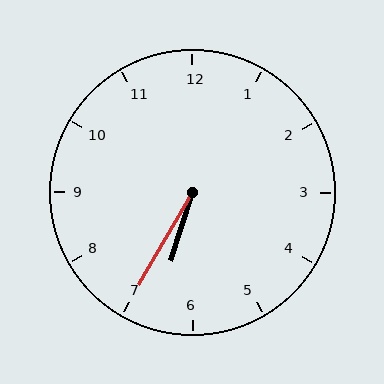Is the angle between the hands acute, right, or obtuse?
It is acute.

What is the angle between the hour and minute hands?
Approximately 12 degrees.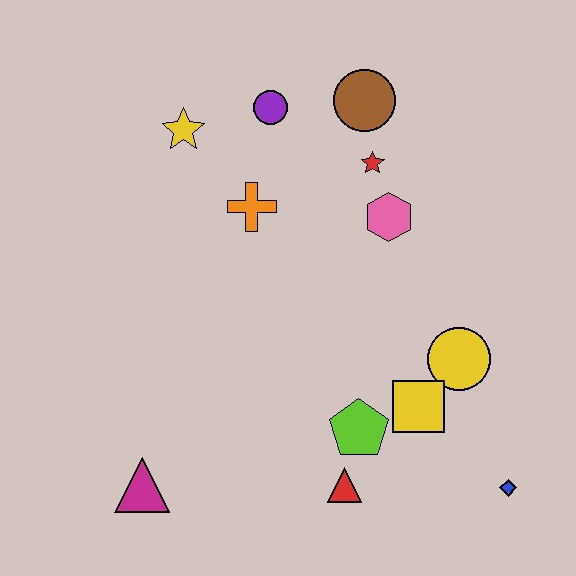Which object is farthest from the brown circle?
The magenta triangle is farthest from the brown circle.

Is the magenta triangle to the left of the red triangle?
Yes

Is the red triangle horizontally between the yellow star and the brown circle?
Yes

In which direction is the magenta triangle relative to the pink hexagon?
The magenta triangle is below the pink hexagon.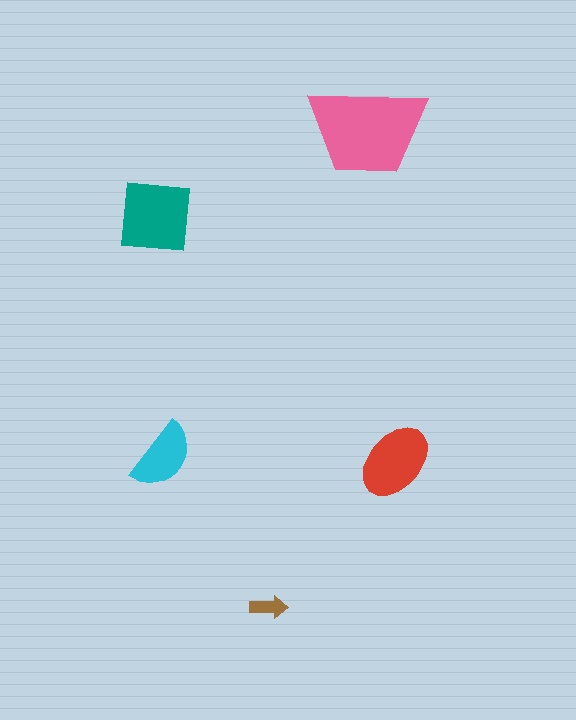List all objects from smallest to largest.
The brown arrow, the cyan semicircle, the red ellipse, the teal square, the pink trapezoid.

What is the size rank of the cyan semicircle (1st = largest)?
4th.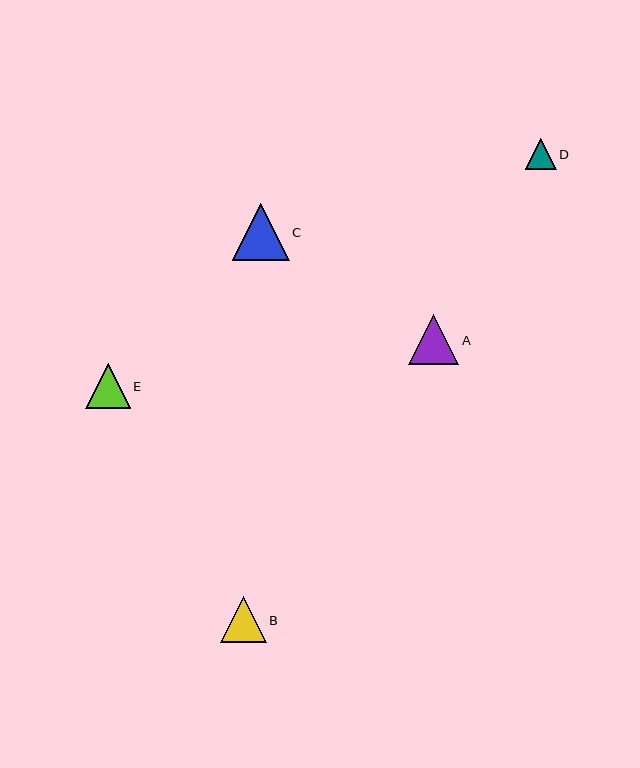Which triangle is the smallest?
Triangle D is the smallest with a size of approximately 31 pixels.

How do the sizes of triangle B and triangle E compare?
Triangle B and triangle E are approximately the same size.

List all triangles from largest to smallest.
From largest to smallest: C, A, B, E, D.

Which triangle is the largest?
Triangle C is the largest with a size of approximately 57 pixels.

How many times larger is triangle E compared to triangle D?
Triangle E is approximately 1.4 times the size of triangle D.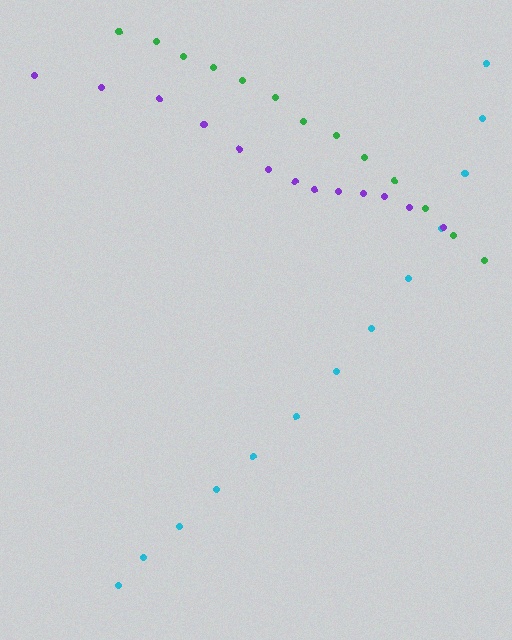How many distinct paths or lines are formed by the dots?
There are 3 distinct paths.